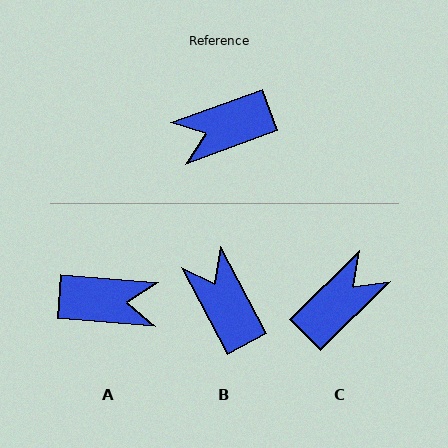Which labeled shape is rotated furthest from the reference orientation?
A, about 156 degrees away.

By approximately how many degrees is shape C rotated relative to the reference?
Approximately 155 degrees clockwise.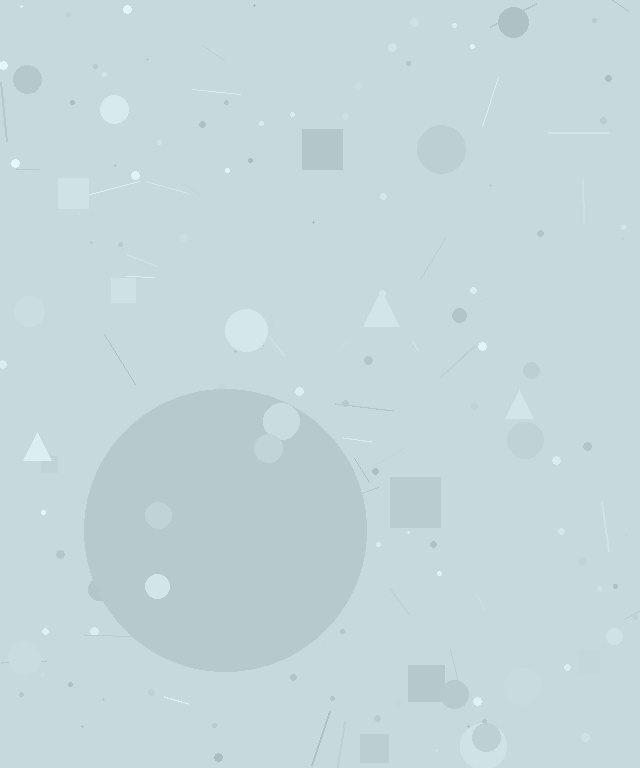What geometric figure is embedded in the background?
A circle is embedded in the background.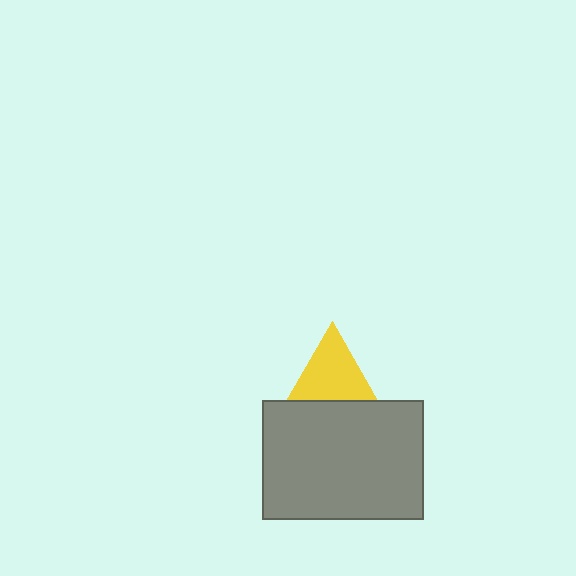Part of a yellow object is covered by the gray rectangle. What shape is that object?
It is a triangle.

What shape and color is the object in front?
The object in front is a gray rectangle.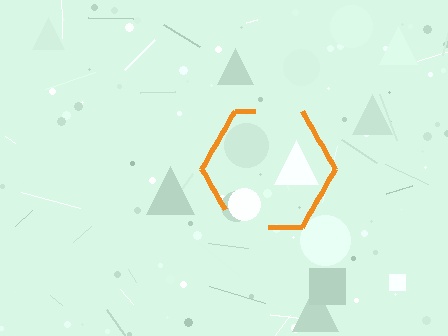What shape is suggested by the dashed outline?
The dashed outline suggests a hexagon.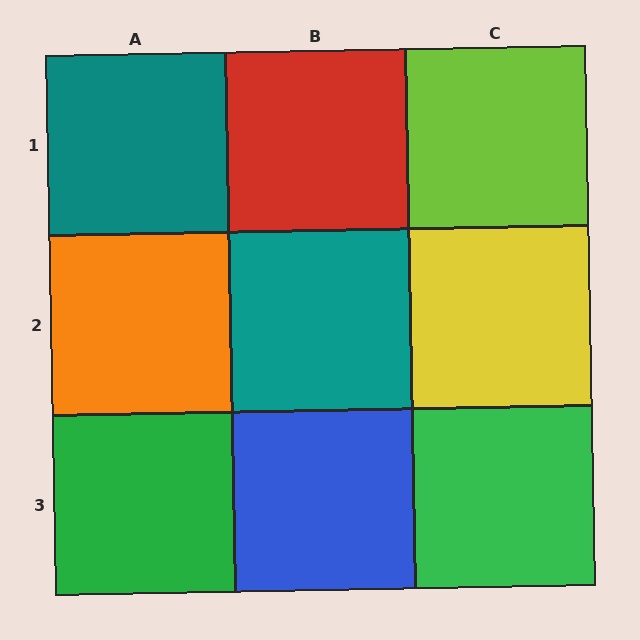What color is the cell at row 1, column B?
Red.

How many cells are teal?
2 cells are teal.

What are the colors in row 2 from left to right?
Orange, teal, yellow.